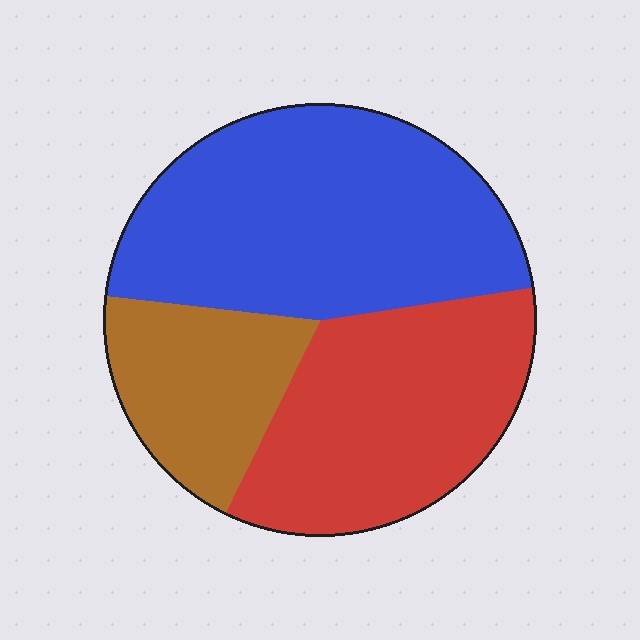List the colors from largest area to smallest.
From largest to smallest: blue, red, brown.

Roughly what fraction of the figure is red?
Red takes up about one third (1/3) of the figure.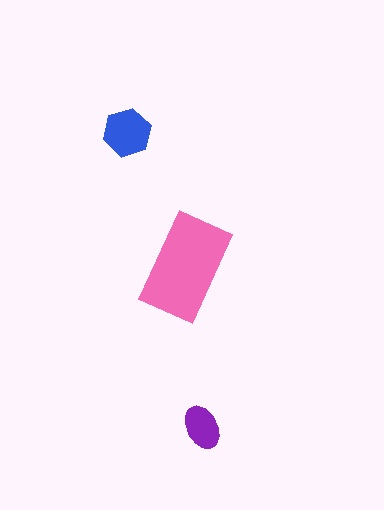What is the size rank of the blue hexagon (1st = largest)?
2nd.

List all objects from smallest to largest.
The purple ellipse, the blue hexagon, the pink rectangle.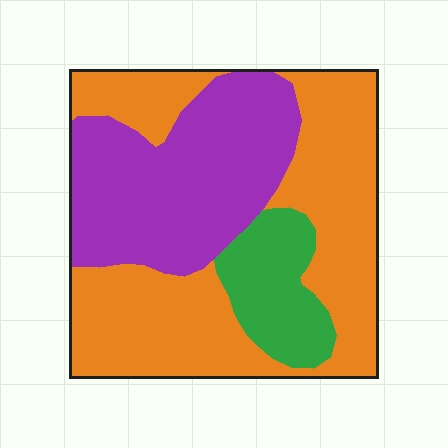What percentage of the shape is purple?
Purple covers around 35% of the shape.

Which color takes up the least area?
Green, at roughly 15%.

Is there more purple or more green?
Purple.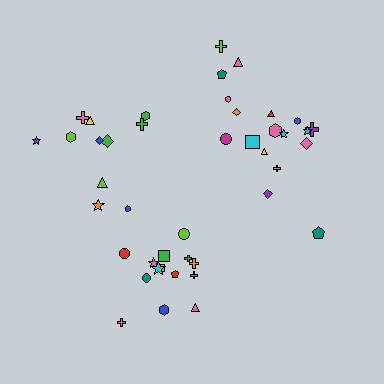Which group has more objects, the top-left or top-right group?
The top-right group.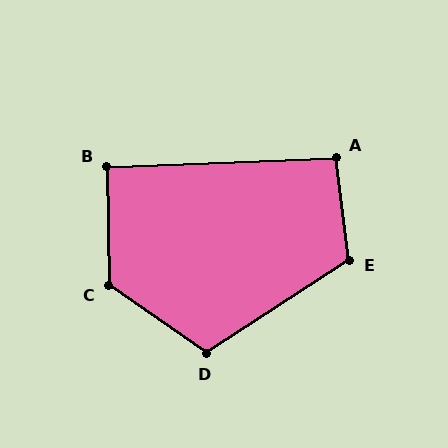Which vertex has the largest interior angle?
C, at approximately 126 degrees.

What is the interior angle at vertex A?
Approximately 95 degrees (obtuse).